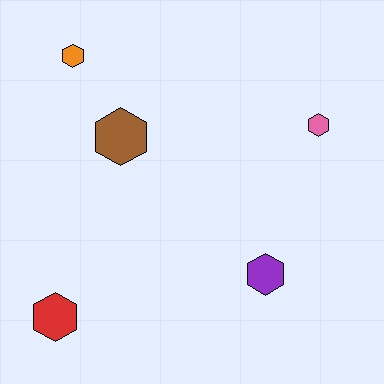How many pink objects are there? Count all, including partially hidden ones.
There is 1 pink object.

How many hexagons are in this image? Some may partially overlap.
There are 5 hexagons.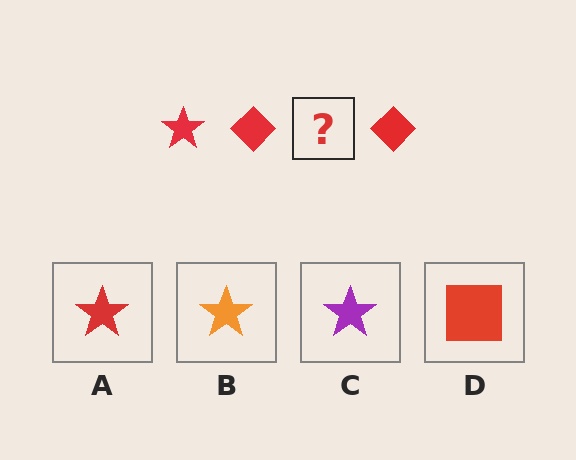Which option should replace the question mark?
Option A.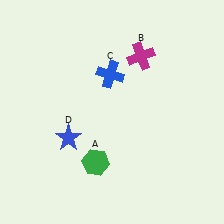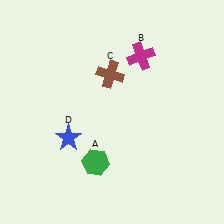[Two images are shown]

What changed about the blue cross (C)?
In Image 1, C is blue. In Image 2, it changed to brown.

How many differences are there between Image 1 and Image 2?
There is 1 difference between the two images.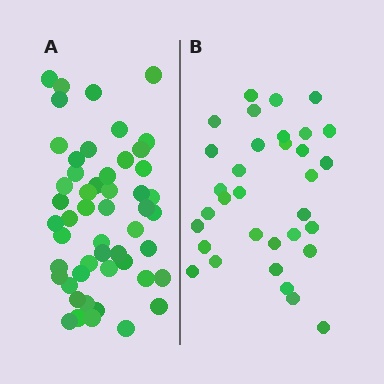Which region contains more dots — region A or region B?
Region A (the left region) has more dots.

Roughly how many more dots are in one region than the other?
Region A has approximately 20 more dots than region B.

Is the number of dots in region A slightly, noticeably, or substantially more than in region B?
Region A has substantially more. The ratio is roughly 1.5 to 1.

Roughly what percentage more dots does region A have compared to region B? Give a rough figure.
About 55% more.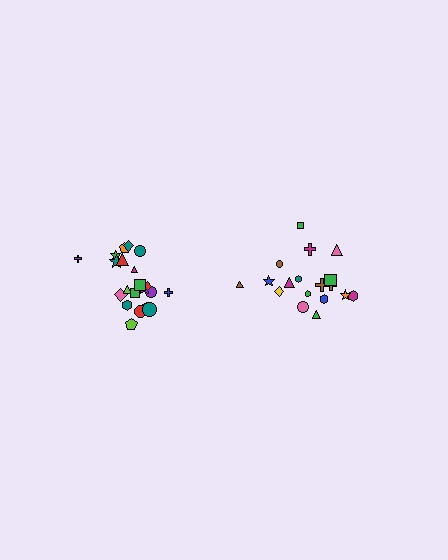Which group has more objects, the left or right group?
The left group.